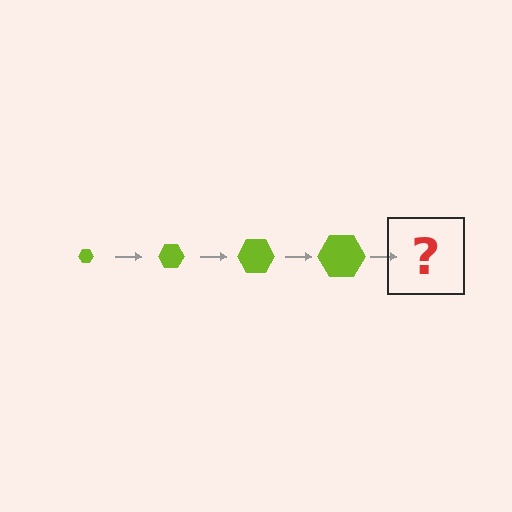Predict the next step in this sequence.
The next step is a lime hexagon, larger than the previous one.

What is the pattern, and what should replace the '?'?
The pattern is that the hexagon gets progressively larger each step. The '?' should be a lime hexagon, larger than the previous one.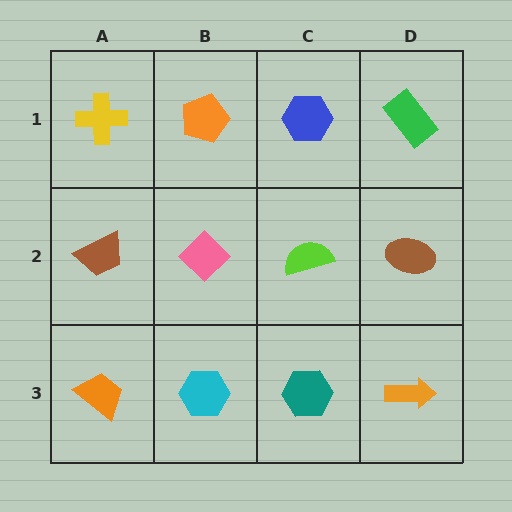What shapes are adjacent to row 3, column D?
A brown ellipse (row 2, column D), a teal hexagon (row 3, column C).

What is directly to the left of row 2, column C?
A pink diamond.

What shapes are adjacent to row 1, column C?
A lime semicircle (row 2, column C), an orange pentagon (row 1, column B), a green rectangle (row 1, column D).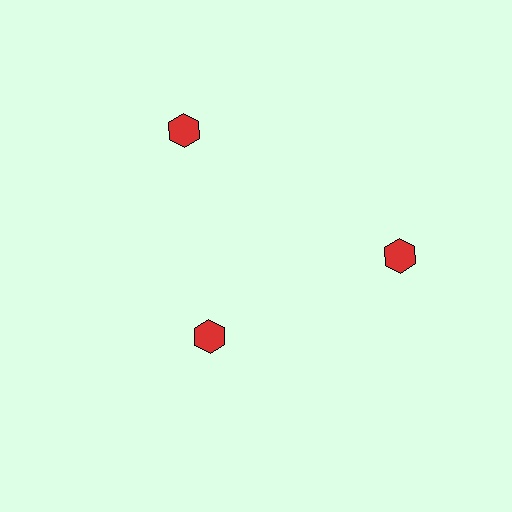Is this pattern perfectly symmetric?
No. The 3 red hexagons are arranged in a ring, but one element near the 7 o'clock position is pulled inward toward the center, breaking the 3-fold rotational symmetry.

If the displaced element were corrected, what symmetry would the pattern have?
It would have 3-fold rotational symmetry — the pattern would map onto itself every 120 degrees.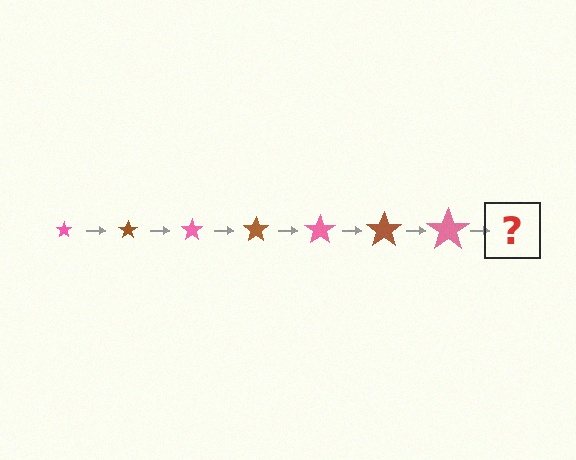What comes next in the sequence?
The next element should be a brown star, larger than the previous one.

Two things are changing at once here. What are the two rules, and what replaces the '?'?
The two rules are that the star grows larger each step and the color cycles through pink and brown. The '?' should be a brown star, larger than the previous one.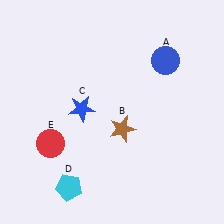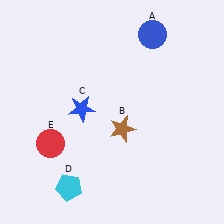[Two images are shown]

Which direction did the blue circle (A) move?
The blue circle (A) moved up.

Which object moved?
The blue circle (A) moved up.